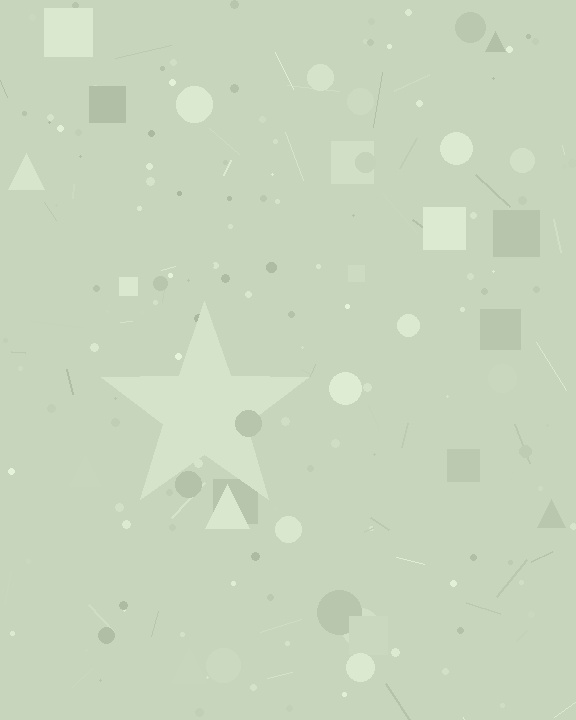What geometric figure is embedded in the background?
A star is embedded in the background.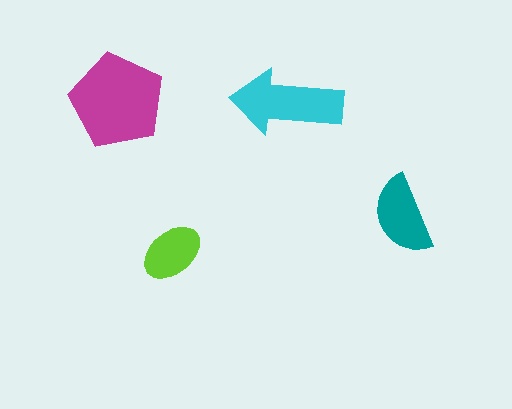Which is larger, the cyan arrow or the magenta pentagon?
The magenta pentagon.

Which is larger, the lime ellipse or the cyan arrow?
The cyan arrow.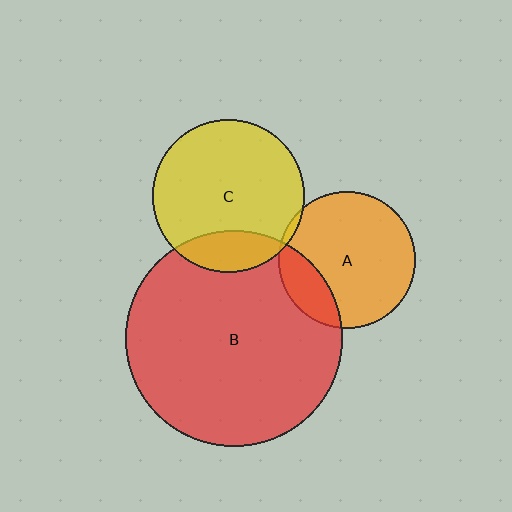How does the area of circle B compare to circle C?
Approximately 2.0 times.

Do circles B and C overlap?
Yes.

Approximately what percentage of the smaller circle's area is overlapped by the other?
Approximately 20%.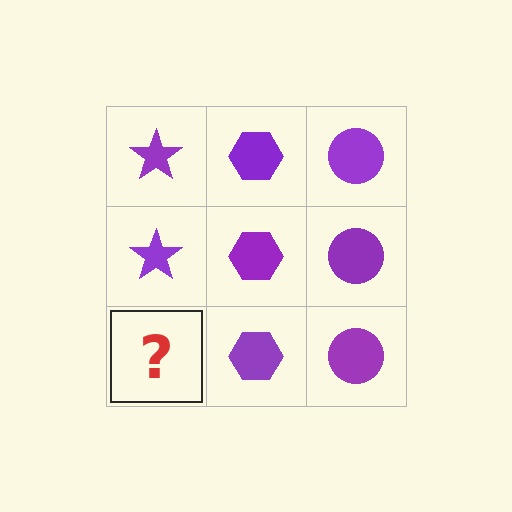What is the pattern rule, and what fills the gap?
The rule is that each column has a consistent shape. The gap should be filled with a purple star.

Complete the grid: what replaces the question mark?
The question mark should be replaced with a purple star.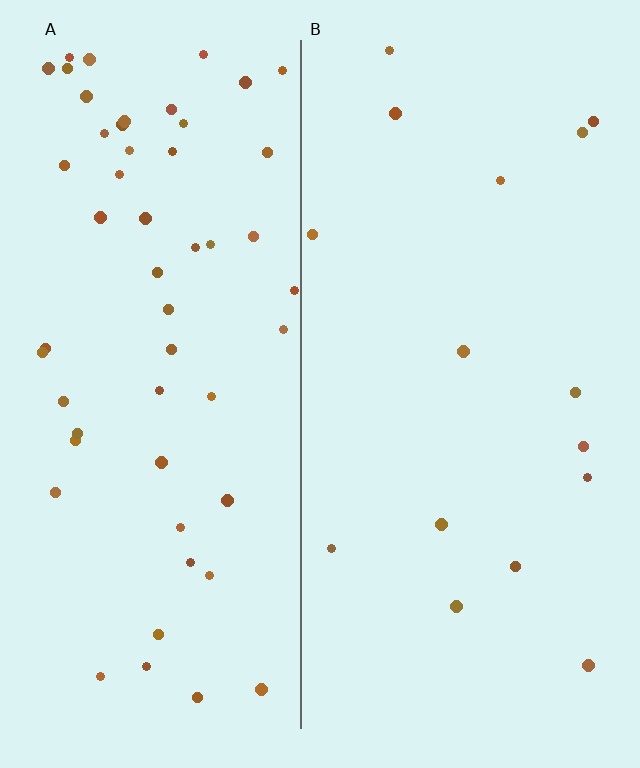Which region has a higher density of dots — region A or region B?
A (the left).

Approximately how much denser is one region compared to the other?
Approximately 3.5× — region A over region B.